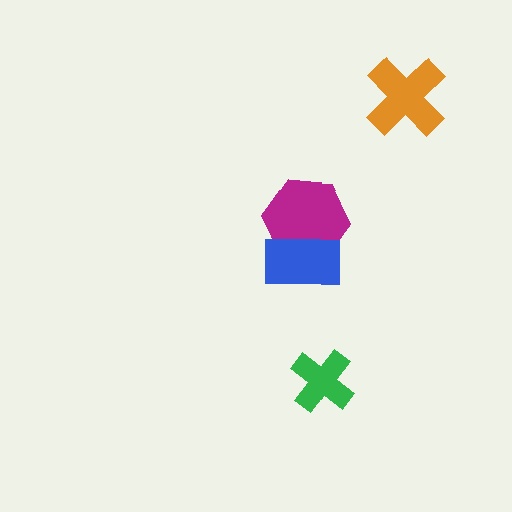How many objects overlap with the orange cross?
0 objects overlap with the orange cross.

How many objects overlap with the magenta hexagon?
1 object overlaps with the magenta hexagon.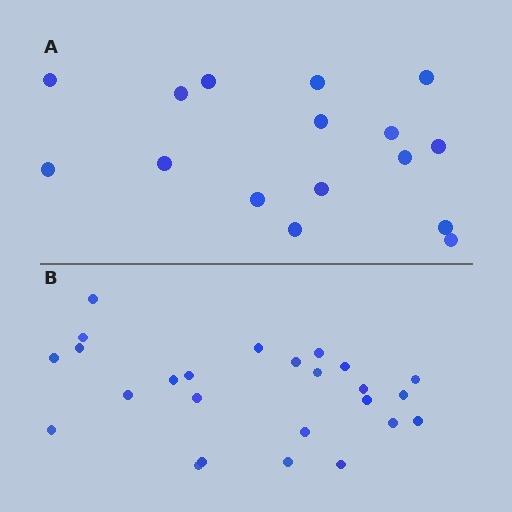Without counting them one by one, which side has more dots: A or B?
Region B (the bottom region) has more dots.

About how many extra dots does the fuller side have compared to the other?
Region B has roughly 8 or so more dots than region A.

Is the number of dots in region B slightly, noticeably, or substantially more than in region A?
Region B has substantially more. The ratio is roughly 1.6 to 1.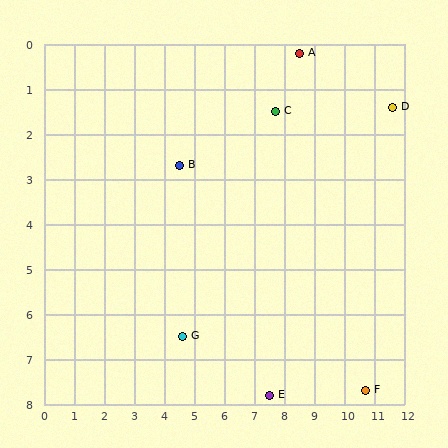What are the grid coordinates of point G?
Point G is at approximately (4.6, 6.5).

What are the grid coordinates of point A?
Point A is at approximately (8.5, 0.2).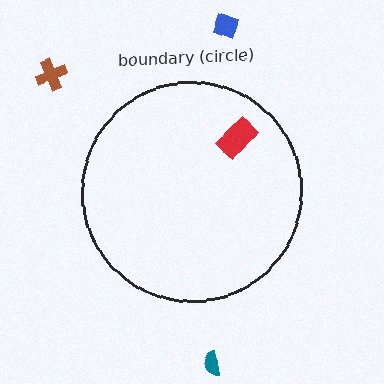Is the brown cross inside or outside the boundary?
Outside.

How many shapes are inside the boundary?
1 inside, 3 outside.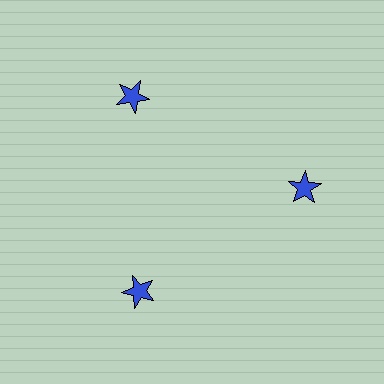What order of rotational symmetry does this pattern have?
This pattern has 3-fold rotational symmetry.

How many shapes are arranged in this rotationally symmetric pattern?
There are 3 shapes, arranged in 3 groups of 1.